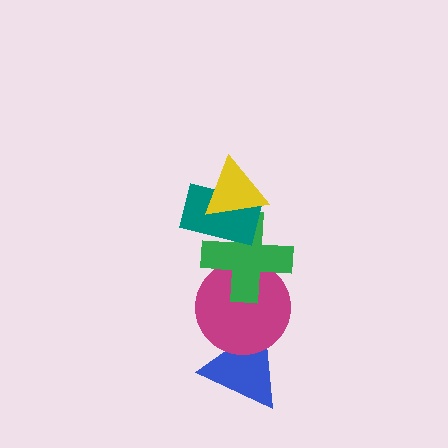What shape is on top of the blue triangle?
The magenta circle is on top of the blue triangle.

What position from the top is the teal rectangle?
The teal rectangle is 2nd from the top.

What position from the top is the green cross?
The green cross is 3rd from the top.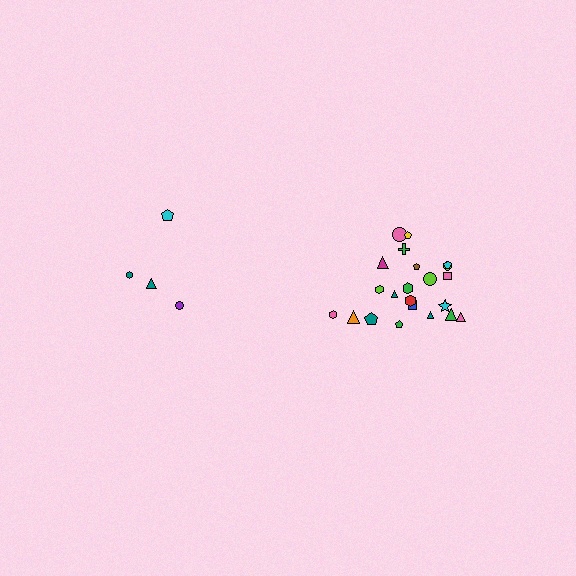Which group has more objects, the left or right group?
The right group.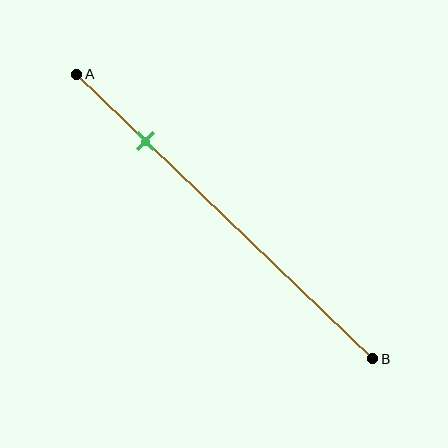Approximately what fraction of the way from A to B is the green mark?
The green mark is approximately 25% of the way from A to B.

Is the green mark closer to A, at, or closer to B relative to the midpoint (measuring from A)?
The green mark is closer to point A than the midpoint of segment AB.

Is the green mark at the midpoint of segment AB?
No, the mark is at about 25% from A, not at the 50% midpoint.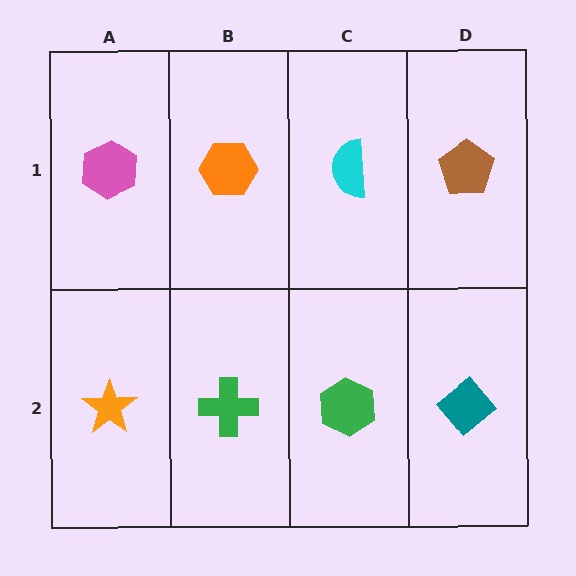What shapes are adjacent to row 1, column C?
A green hexagon (row 2, column C), an orange hexagon (row 1, column B), a brown pentagon (row 1, column D).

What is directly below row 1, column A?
An orange star.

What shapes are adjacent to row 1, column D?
A teal diamond (row 2, column D), a cyan semicircle (row 1, column C).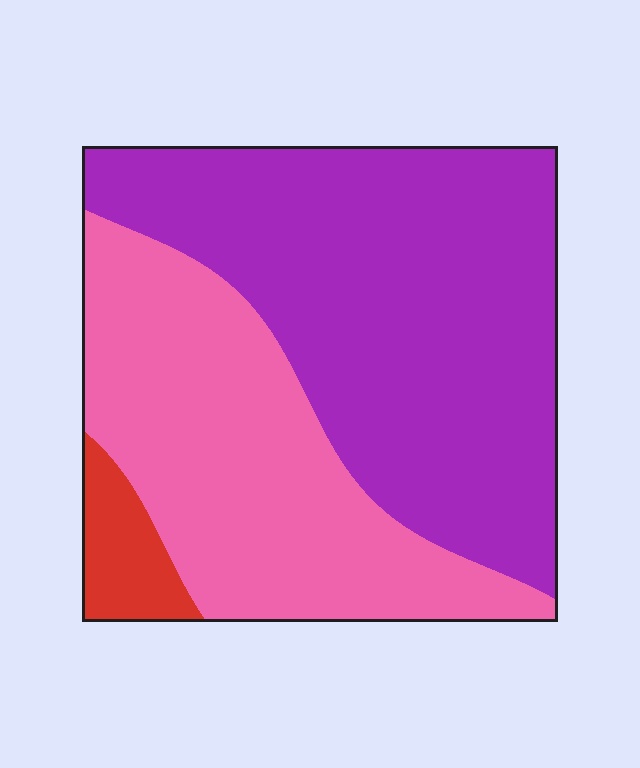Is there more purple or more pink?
Purple.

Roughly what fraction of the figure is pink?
Pink covers around 40% of the figure.